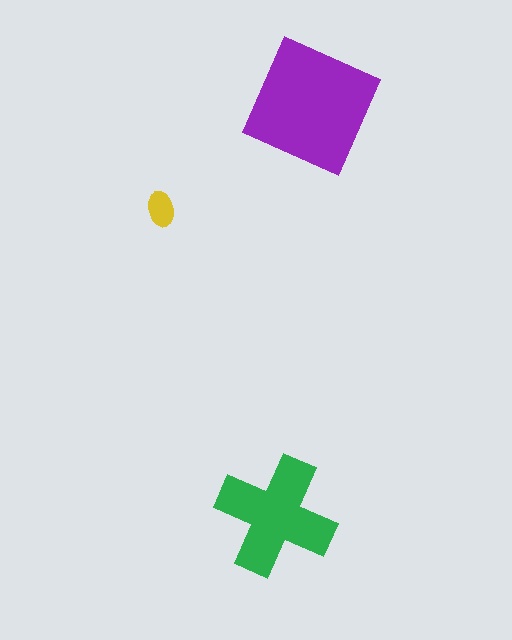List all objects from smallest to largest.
The yellow ellipse, the green cross, the purple square.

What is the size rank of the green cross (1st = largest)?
2nd.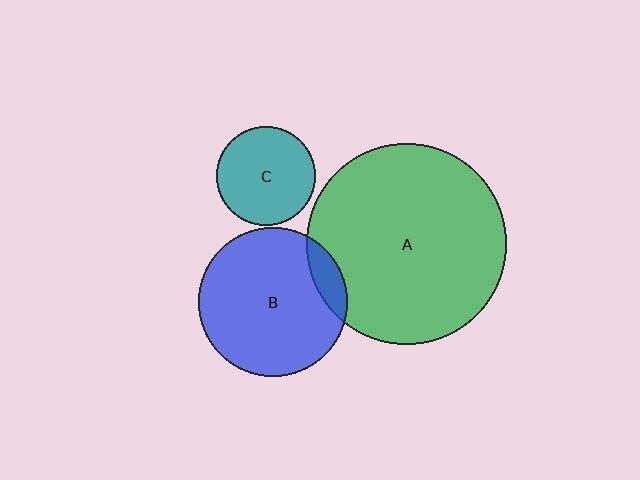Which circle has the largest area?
Circle A (green).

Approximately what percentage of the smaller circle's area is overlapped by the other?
Approximately 10%.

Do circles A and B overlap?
Yes.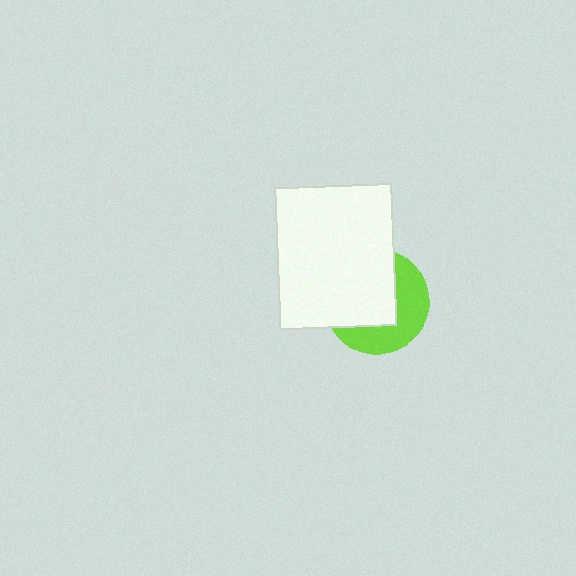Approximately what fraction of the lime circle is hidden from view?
Roughly 56% of the lime circle is hidden behind the white rectangle.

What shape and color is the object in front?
The object in front is a white rectangle.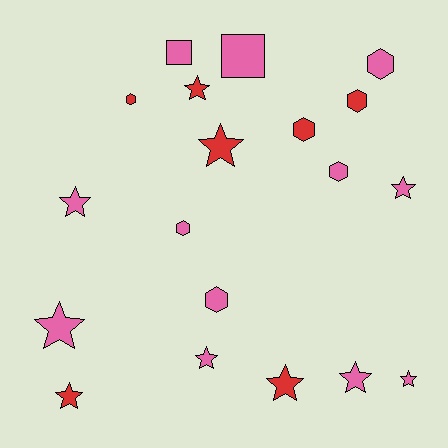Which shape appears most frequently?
Star, with 10 objects.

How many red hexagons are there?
There are 3 red hexagons.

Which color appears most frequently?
Pink, with 12 objects.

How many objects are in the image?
There are 19 objects.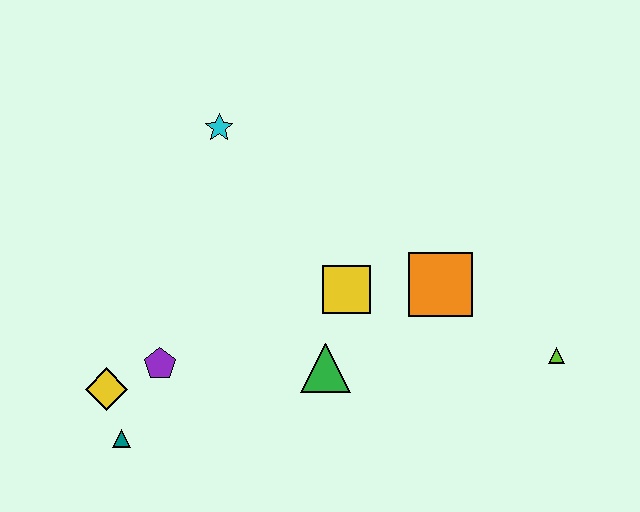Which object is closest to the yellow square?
The green triangle is closest to the yellow square.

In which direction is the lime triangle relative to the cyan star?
The lime triangle is to the right of the cyan star.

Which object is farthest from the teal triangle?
The lime triangle is farthest from the teal triangle.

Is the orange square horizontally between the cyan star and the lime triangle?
Yes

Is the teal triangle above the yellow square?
No